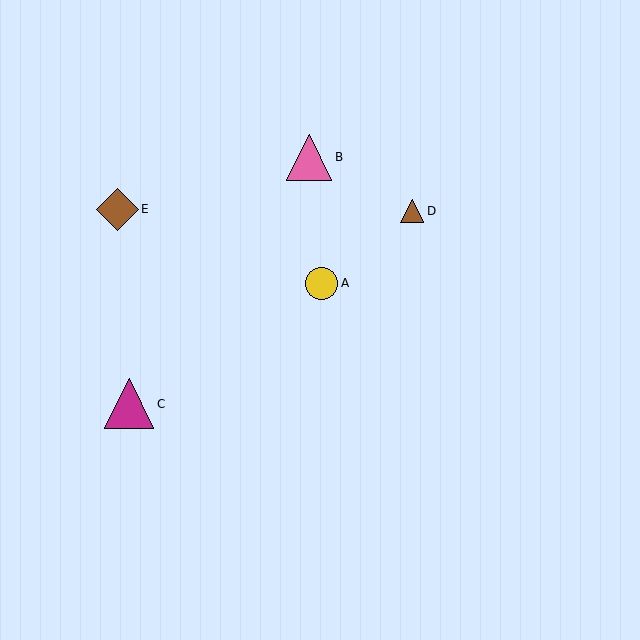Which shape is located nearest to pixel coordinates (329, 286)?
The yellow circle (labeled A) at (321, 283) is nearest to that location.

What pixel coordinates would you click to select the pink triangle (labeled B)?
Click at (309, 157) to select the pink triangle B.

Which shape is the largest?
The magenta triangle (labeled C) is the largest.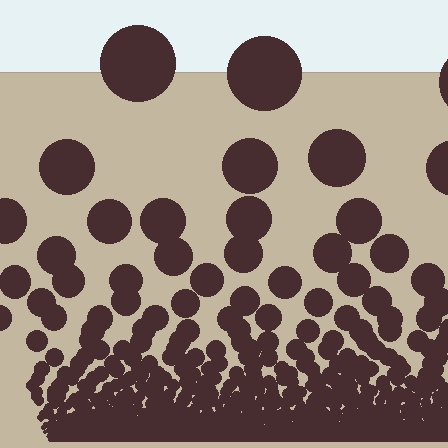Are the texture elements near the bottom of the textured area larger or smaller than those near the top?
Smaller. The gradient is inverted — elements near the bottom are smaller and denser.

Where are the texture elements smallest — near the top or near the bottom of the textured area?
Near the bottom.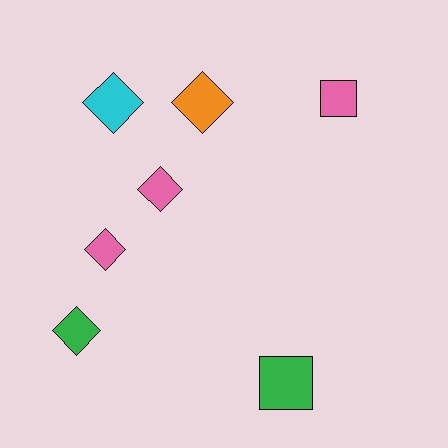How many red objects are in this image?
There are no red objects.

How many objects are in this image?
There are 7 objects.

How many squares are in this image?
There are 2 squares.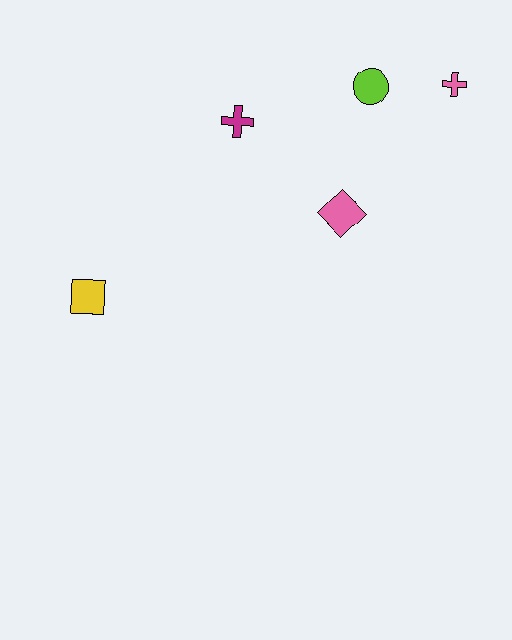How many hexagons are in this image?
There are no hexagons.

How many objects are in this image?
There are 5 objects.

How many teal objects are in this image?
There are no teal objects.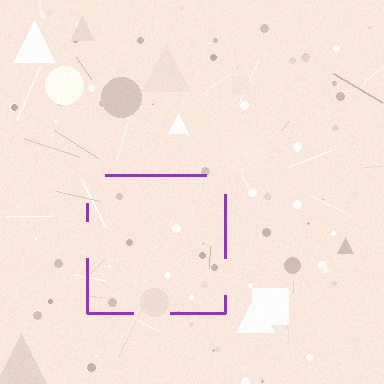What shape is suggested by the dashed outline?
The dashed outline suggests a square.